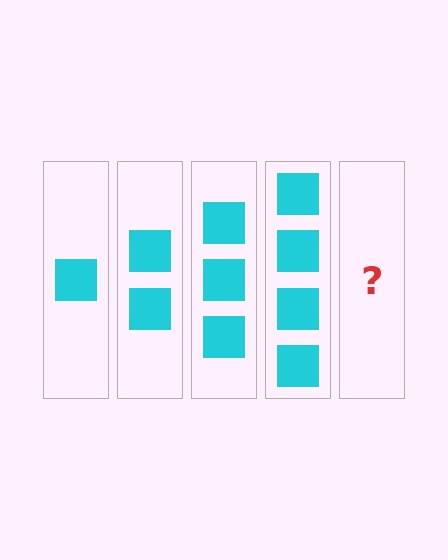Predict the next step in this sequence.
The next step is 5 squares.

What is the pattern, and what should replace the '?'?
The pattern is that each step adds one more square. The '?' should be 5 squares.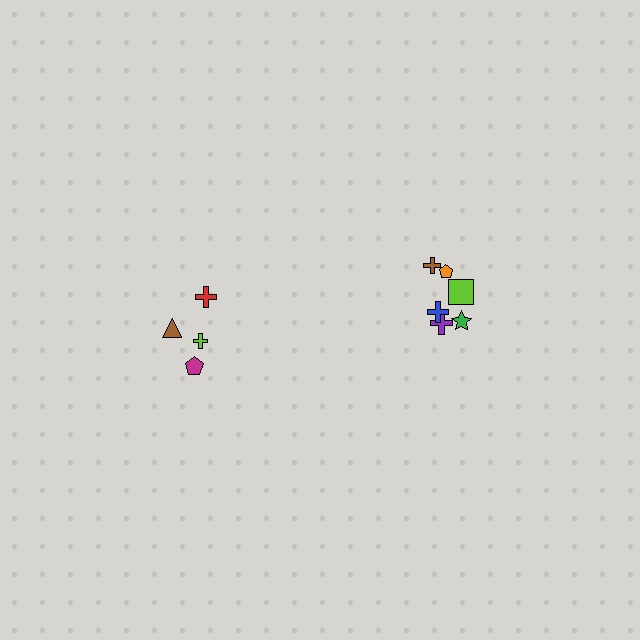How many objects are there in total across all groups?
There are 10 objects.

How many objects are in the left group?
There are 4 objects.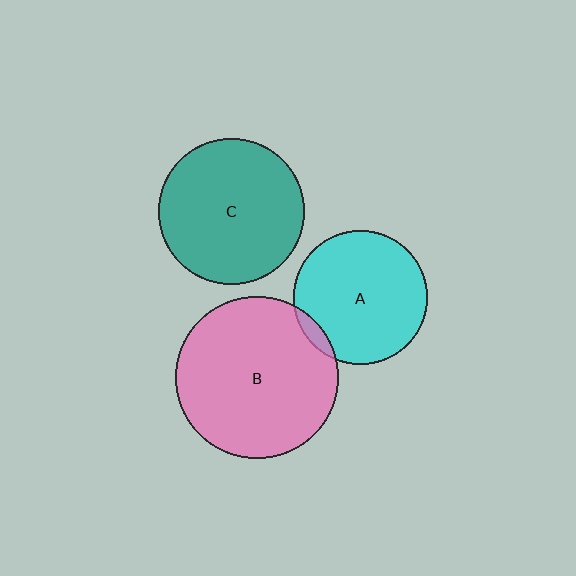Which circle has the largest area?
Circle B (pink).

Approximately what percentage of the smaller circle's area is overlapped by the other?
Approximately 5%.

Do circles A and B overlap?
Yes.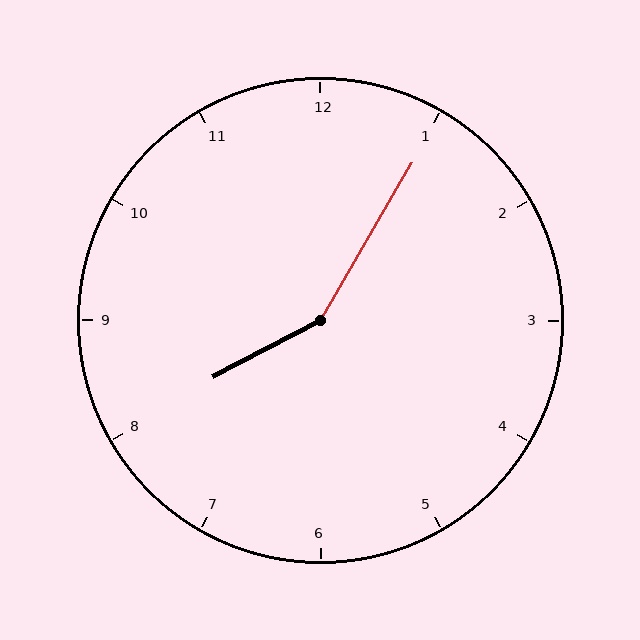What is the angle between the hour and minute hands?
Approximately 148 degrees.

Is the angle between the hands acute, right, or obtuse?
It is obtuse.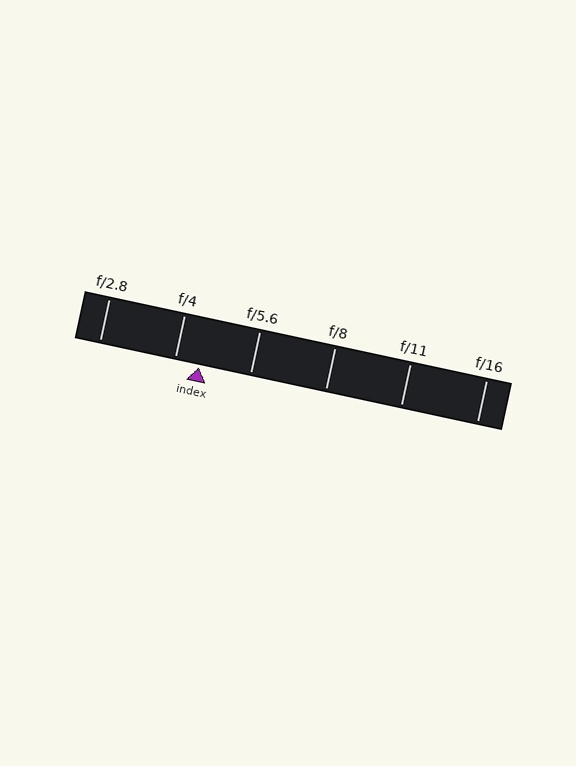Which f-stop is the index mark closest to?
The index mark is closest to f/4.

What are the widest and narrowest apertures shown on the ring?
The widest aperture shown is f/2.8 and the narrowest is f/16.